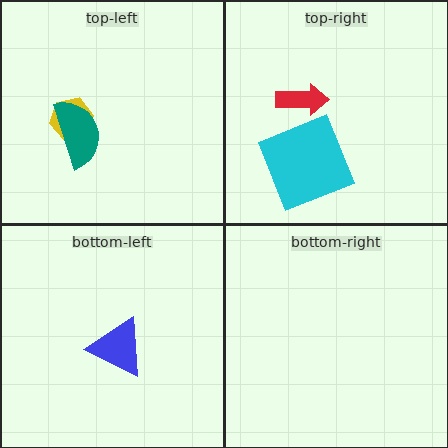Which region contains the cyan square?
The top-right region.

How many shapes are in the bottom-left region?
1.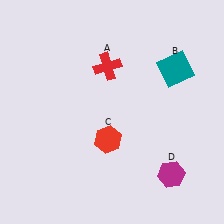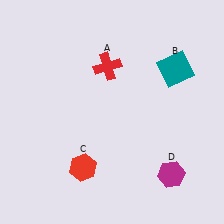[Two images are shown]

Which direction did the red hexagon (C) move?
The red hexagon (C) moved down.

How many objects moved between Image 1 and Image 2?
1 object moved between the two images.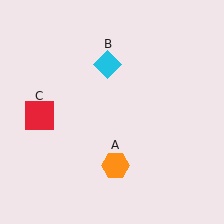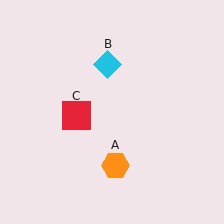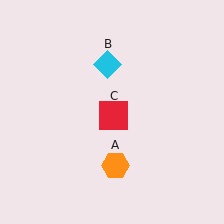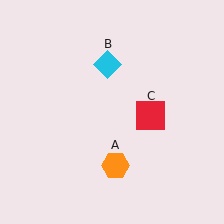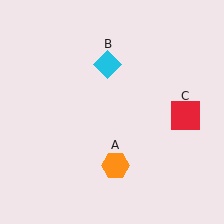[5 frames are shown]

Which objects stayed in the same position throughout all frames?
Orange hexagon (object A) and cyan diamond (object B) remained stationary.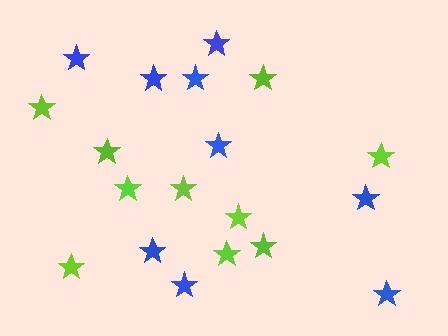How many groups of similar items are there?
There are 2 groups: one group of blue stars (9) and one group of lime stars (10).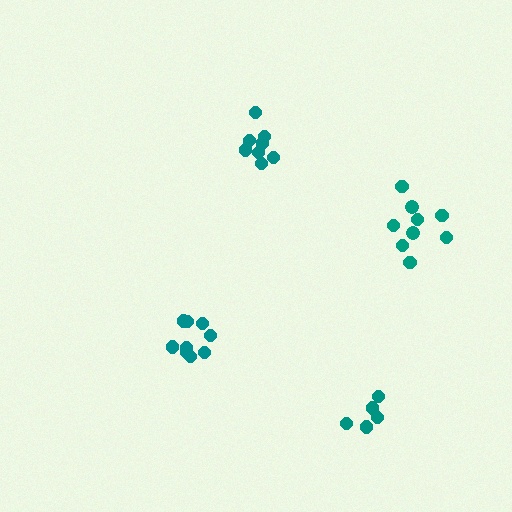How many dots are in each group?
Group 1: 9 dots, Group 2: 9 dots, Group 3: 8 dots, Group 4: 5 dots (31 total).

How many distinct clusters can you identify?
There are 4 distinct clusters.